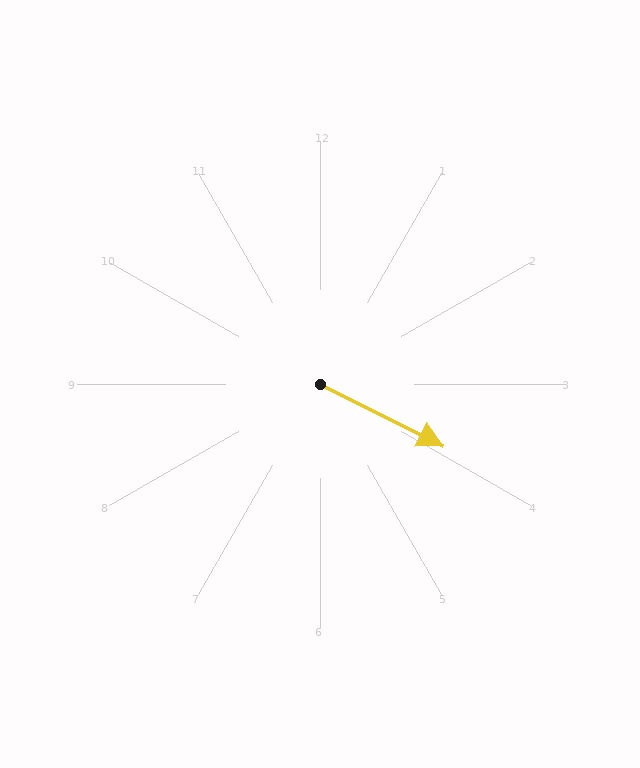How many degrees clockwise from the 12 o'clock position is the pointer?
Approximately 117 degrees.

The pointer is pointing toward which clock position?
Roughly 4 o'clock.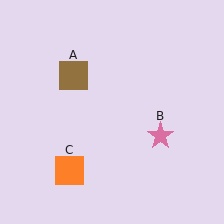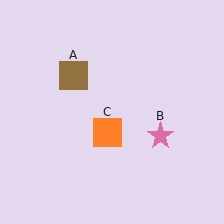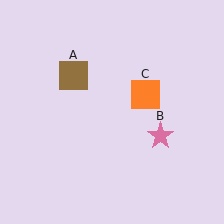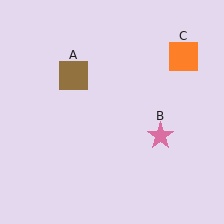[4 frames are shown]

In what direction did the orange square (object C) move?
The orange square (object C) moved up and to the right.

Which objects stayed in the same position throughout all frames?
Brown square (object A) and pink star (object B) remained stationary.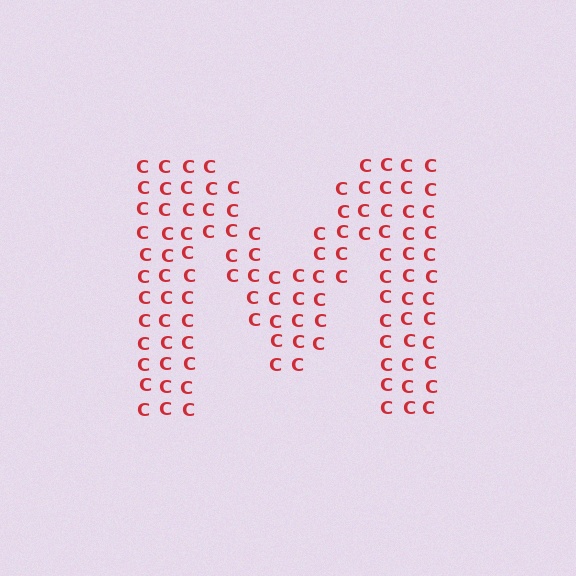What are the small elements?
The small elements are letter C's.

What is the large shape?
The large shape is the letter M.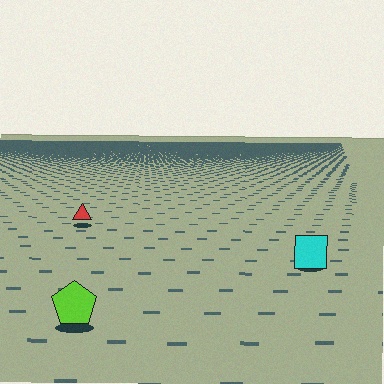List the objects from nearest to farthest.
From nearest to farthest: the lime pentagon, the cyan square, the red triangle.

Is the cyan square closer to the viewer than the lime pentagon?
No. The lime pentagon is closer — you can tell from the texture gradient: the ground texture is coarser near it.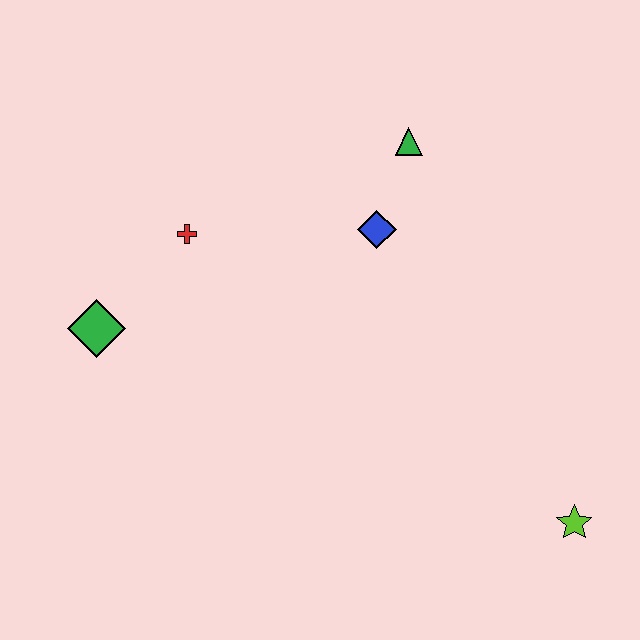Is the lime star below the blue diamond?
Yes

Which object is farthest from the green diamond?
The lime star is farthest from the green diamond.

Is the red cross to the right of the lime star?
No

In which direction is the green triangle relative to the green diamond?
The green triangle is to the right of the green diamond.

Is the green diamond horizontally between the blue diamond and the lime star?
No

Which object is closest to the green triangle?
The blue diamond is closest to the green triangle.